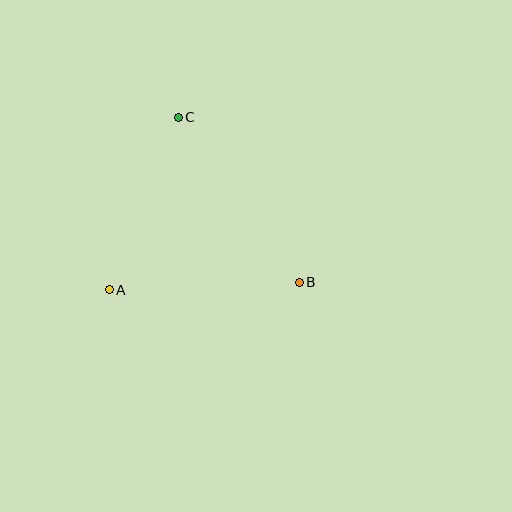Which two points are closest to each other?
Points A and C are closest to each other.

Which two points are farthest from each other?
Points B and C are farthest from each other.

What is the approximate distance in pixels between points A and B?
The distance between A and B is approximately 190 pixels.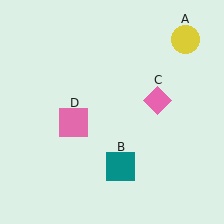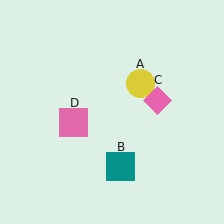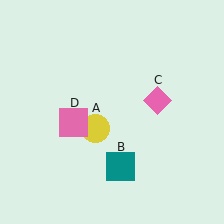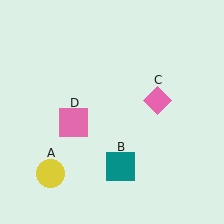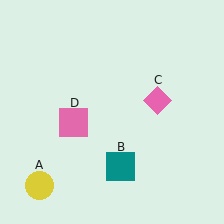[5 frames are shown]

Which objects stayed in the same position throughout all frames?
Teal square (object B) and pink diamond (object C) and pink square (object D) remained stationary.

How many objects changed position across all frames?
1 object changed position: yellow circle (object A).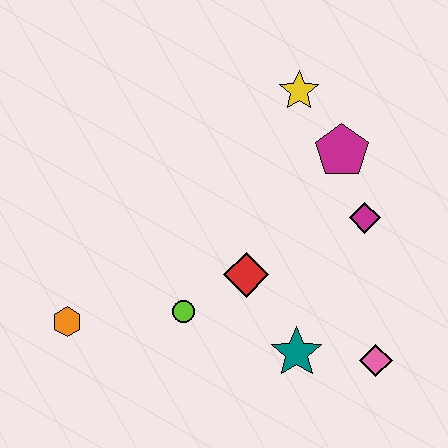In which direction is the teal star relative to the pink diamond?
The teal star is to the left of the pink diamond.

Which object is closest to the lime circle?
The red diamond is closest to the lime circle.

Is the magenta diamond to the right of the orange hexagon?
Yes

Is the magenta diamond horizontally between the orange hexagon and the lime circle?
No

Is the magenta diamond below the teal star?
No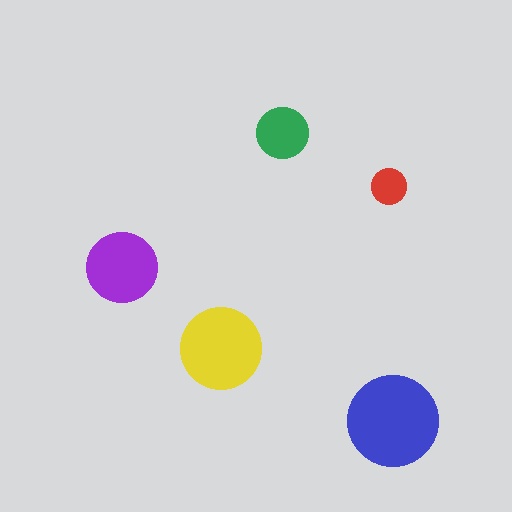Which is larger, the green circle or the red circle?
The green one.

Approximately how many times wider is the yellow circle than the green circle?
About 1.5 times wider.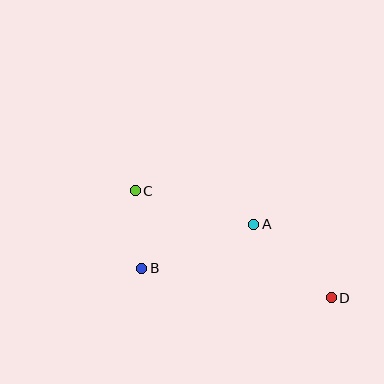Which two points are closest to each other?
Points B and C are closest to each other.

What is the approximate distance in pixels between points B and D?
The distance between B and D is approximately 192 pixels.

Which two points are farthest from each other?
Points C and D are farthest from each other.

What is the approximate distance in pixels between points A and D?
The distance between A and D is approximately 107 pixels.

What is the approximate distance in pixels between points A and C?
The distance between A and C is approximately 123 pixels.